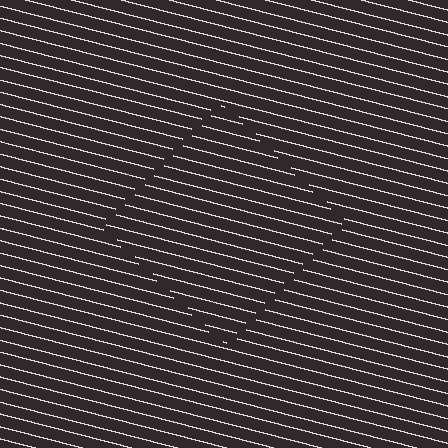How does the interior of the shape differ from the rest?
The interior of the shape contains the same grating, shifted by half a period — the contour is defined by the phase discontinuity where line-ends from the inner and outer gratings abut.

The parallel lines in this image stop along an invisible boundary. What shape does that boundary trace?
An illusory square. The interior of the shape contains the same grating, shifted by half a period — the contour is defined by the phase discontinuity where line-ends from the inner and outer gratings abut.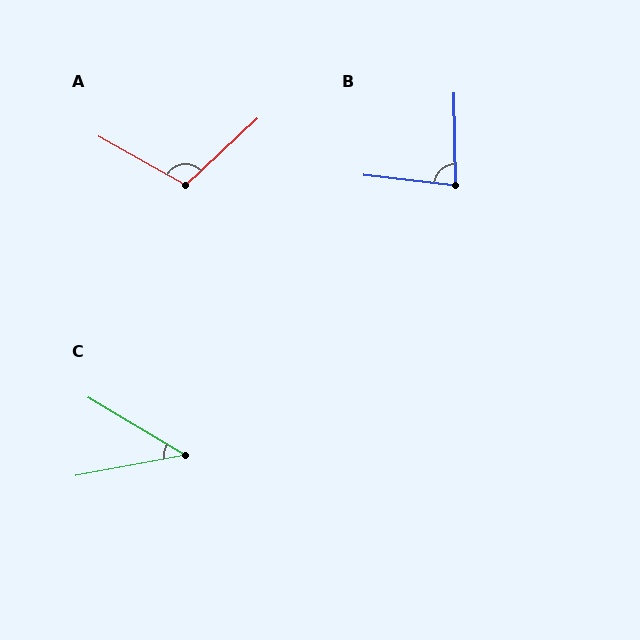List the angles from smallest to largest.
C (41°), B (82°), A (108°).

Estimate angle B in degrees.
Approximately 82 degrees.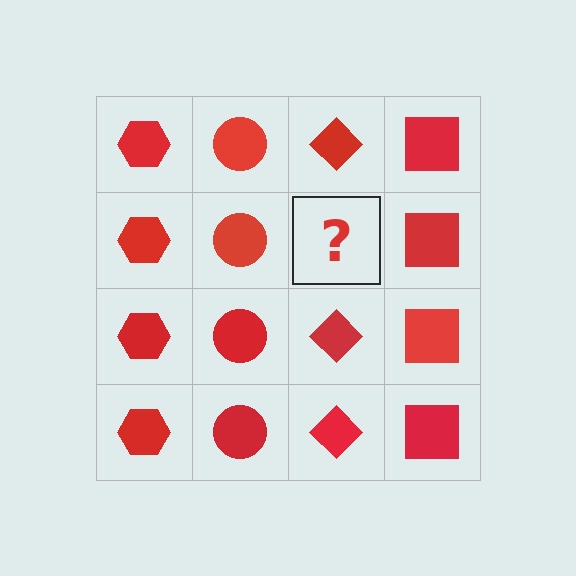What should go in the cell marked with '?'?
The missing cell should contain a red diamond.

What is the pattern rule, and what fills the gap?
The rule is that each column has a consistent shape. The gap should be filled with a red diamond.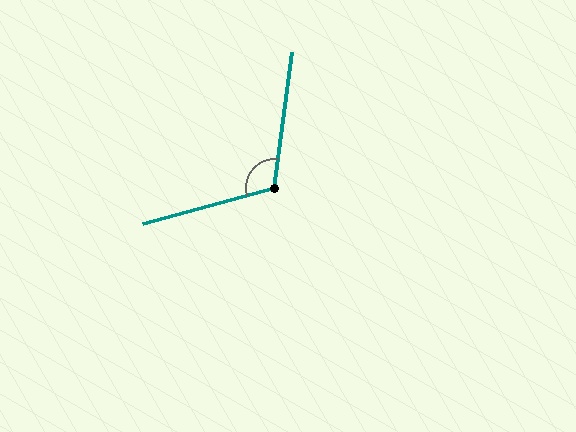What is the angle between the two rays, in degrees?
Approximately 113 degrees.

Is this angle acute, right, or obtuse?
It is obtuse.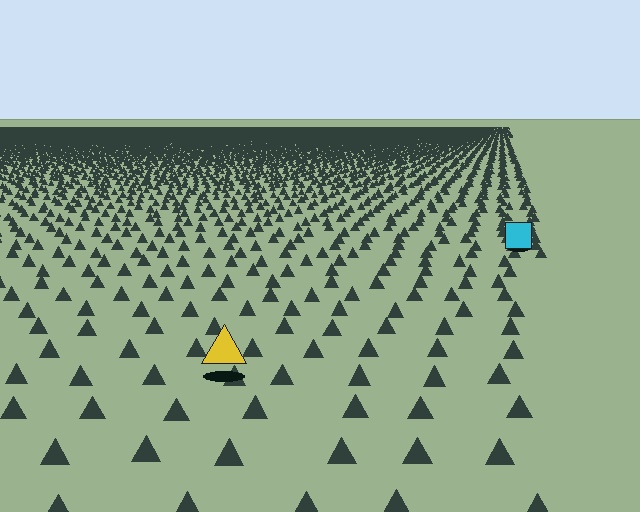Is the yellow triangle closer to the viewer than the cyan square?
Yes. The yellow triangle is closer — you can tell from the texture gradient: the ground texture is coarser near it.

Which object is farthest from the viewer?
The cyan square is farthest from the viewer. It appears smaller and the ground texture around it is denser.